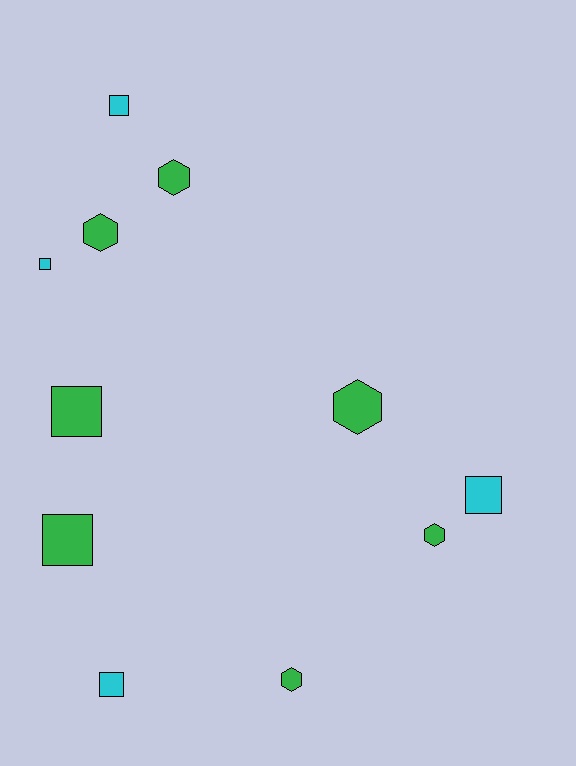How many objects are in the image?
There are 11 objects.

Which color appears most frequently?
Green, with 7 objects.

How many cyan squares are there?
There are 4 cyan squares.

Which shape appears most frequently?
Square, with 6 objects.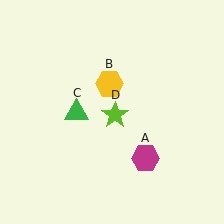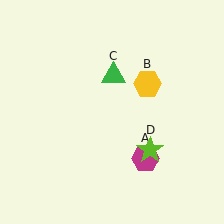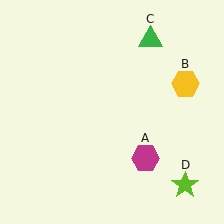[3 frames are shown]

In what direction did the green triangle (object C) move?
The green triangle (object C) moved up and to the right.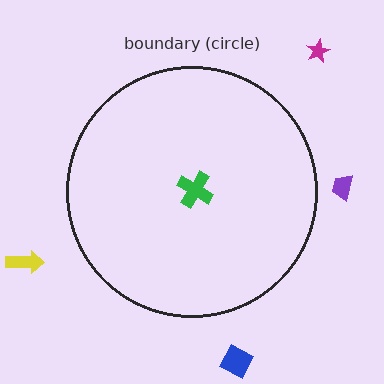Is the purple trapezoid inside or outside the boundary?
Outside.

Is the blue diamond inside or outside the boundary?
Outside.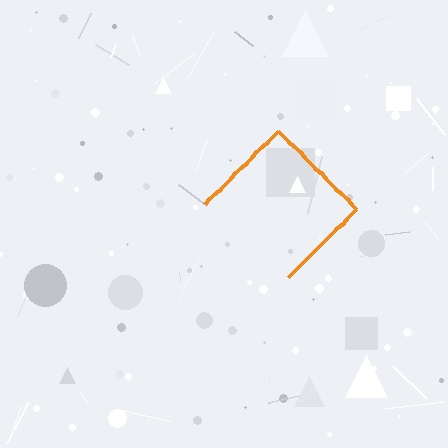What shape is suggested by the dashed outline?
The dashed outline suggests a diamond.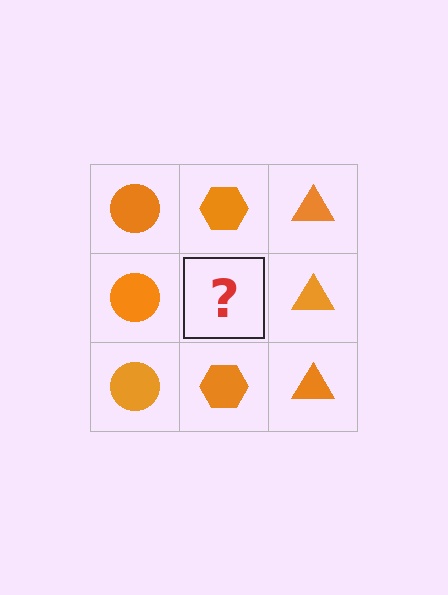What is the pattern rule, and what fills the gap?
The rule is that each column has a consistent shape. The gap should be filled with an orange hexagon.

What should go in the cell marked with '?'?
The missing cell should contain an orange hexagon.